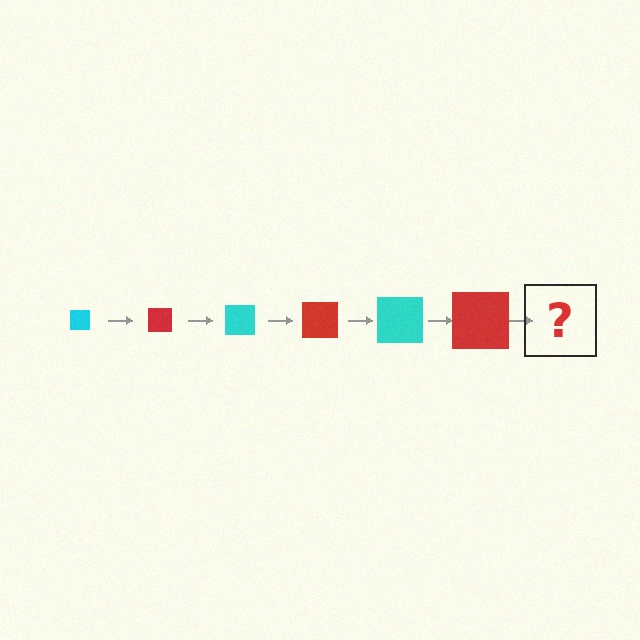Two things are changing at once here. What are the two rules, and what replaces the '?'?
The two rules are that the square grows larger each step and the color cycles through cyan and red. The '?' should be a cyan square, larger than the previous one.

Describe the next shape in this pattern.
It should be a cyan square, larger than the previous one.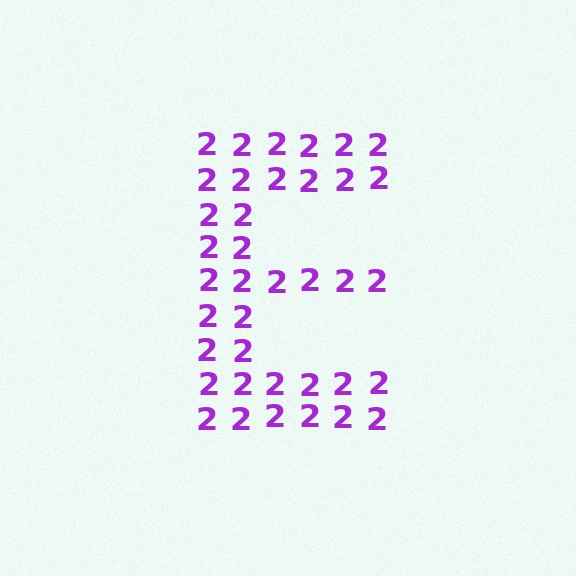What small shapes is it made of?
It is made of small digit 2's.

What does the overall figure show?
The overall figure shows the letter E.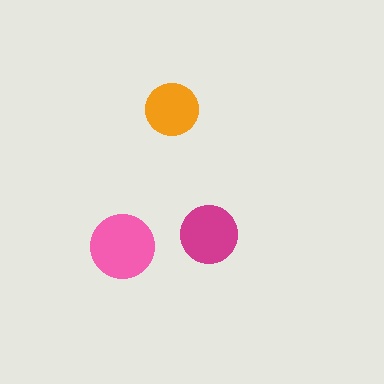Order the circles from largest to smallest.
the pink one, the magenta one, the orange one.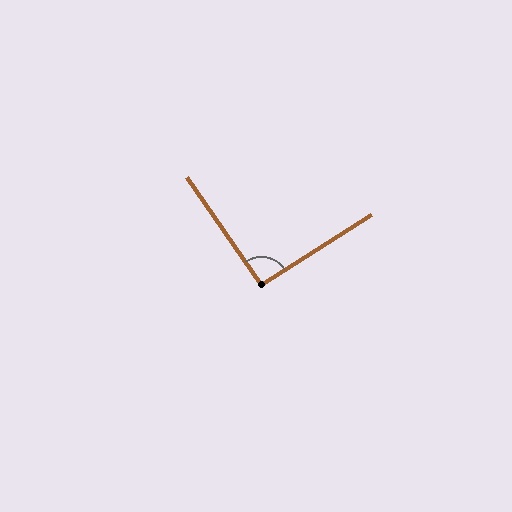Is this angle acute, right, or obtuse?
It is approximately a right angle.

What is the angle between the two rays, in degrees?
Approximately 93 degrees.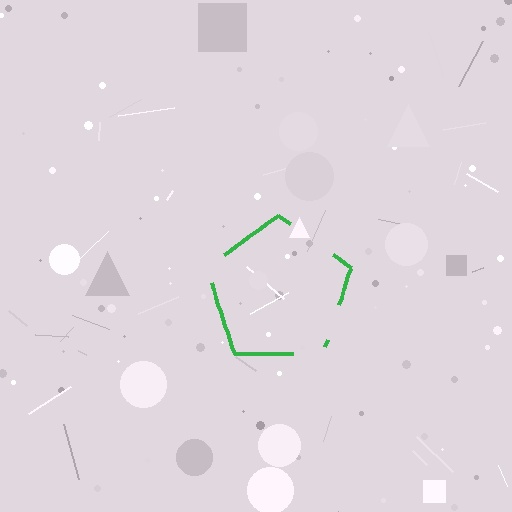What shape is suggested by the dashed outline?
The dashed outline suggests a pentagon.